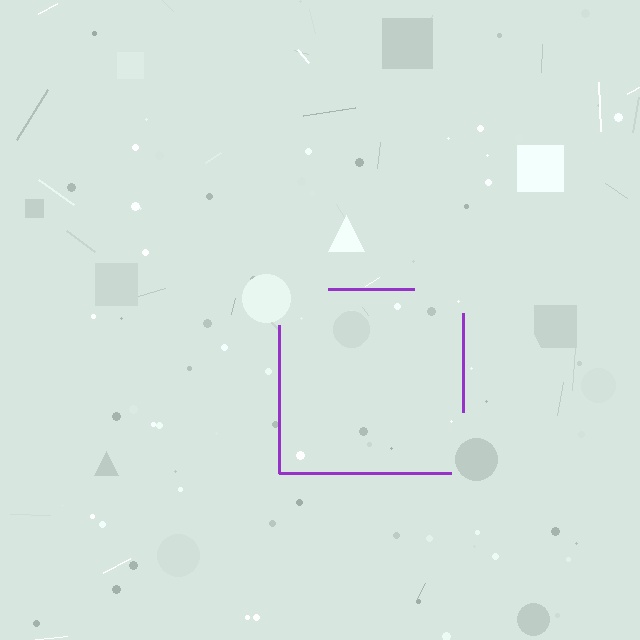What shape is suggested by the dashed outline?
The dashed outline suggests a square.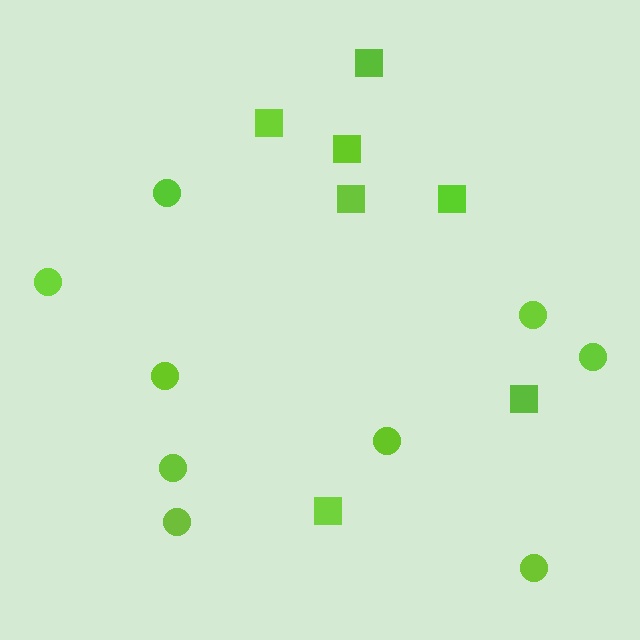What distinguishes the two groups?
There are 2 groups: one group of squares (7) and one group of circles (9).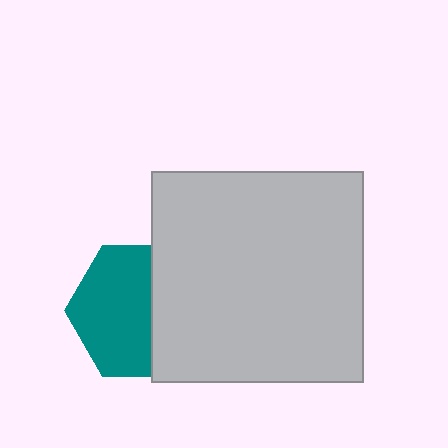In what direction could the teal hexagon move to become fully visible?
The teal hexagon could move left. That would shift it out from behind the light gray square entirely.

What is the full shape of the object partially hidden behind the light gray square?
The partially hidden object is a teal hexagon.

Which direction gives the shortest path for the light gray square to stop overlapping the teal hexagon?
Moving right gives the shortest separation.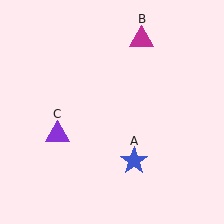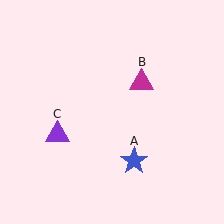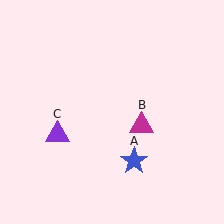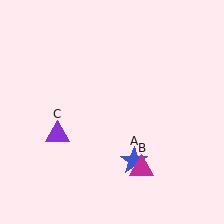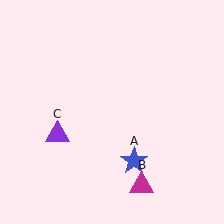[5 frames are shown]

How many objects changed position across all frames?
1 object changed position: magenta triangle (object B).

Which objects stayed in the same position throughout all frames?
Blue star (object A) and purple triangle (object C) remained stationary.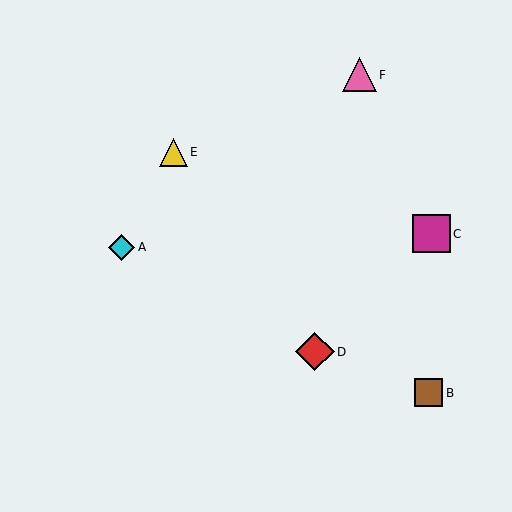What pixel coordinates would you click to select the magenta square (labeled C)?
Click at (431, 234) to select the magenta square C.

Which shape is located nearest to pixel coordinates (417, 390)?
The brown square (labeled B) at (428, 393) is nearest to that location.